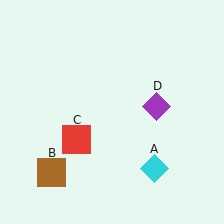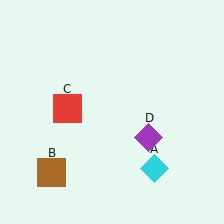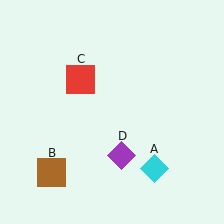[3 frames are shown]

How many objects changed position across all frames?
2 objects changed position: red square (object C), purple diamond (object D).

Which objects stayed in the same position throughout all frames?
Cyan diamond (object A) and brown square (object B) remained stationary.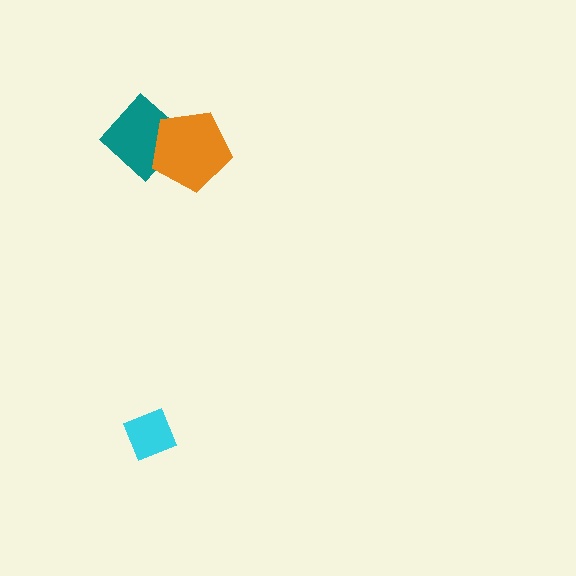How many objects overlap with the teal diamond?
1 object overlaps with the teal diamond.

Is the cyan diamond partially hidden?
No, no other shape covers it.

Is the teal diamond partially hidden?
Yes, it is partially covered by another shape.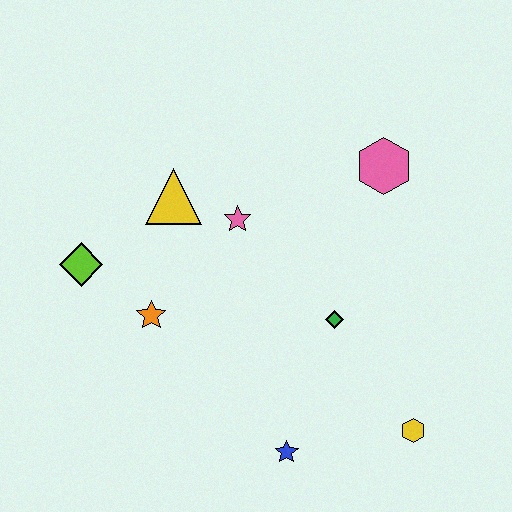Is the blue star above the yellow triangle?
No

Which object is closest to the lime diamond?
The orange star is closest to the lime diamond.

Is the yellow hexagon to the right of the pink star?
Yes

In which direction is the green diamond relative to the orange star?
The green diamond is to the right of the orange star.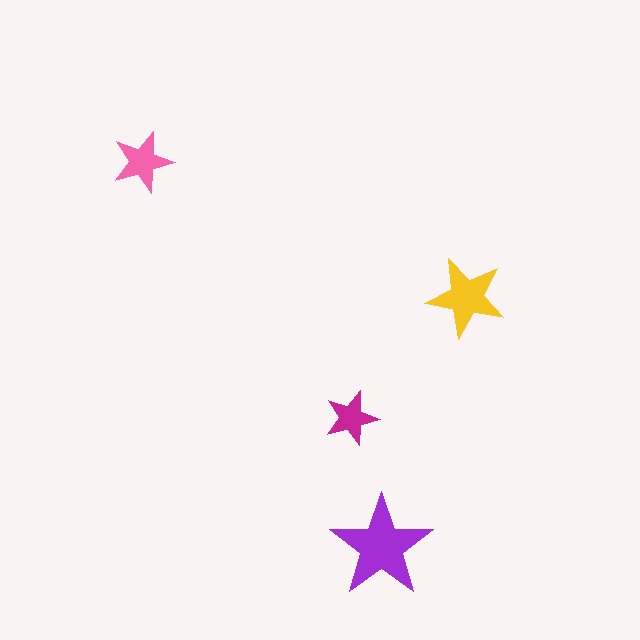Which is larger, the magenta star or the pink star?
The pink one.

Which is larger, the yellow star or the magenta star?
The yellow one.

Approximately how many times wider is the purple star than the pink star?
About 1.5 times wider.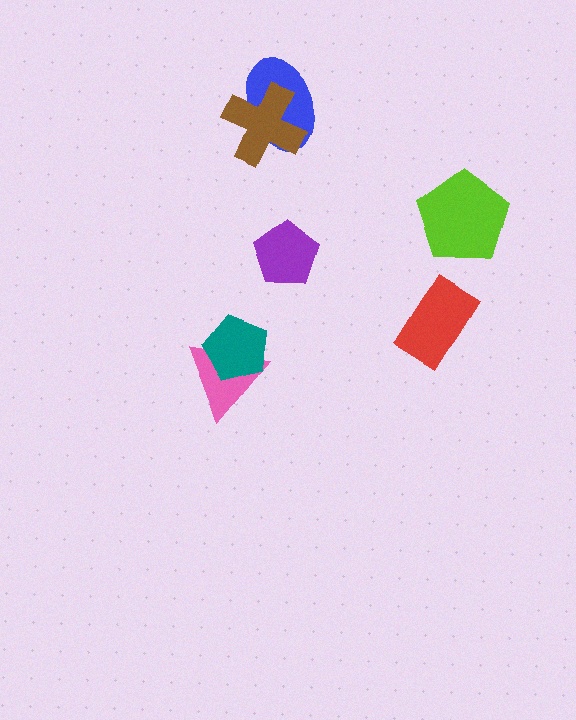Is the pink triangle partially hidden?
Yes, it is partially covered by another shape.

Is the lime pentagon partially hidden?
No, no other shape covers it.